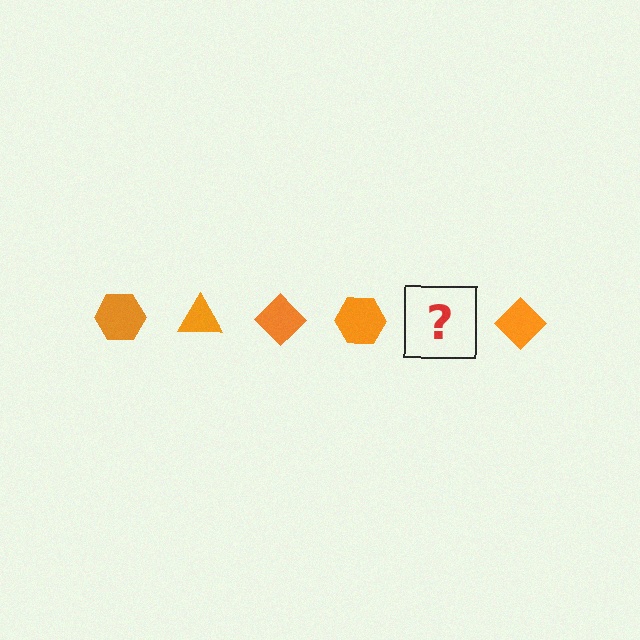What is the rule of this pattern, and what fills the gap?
The rule is that the pattern cycles through hexagon, triangle, diamond shapes in orange. The gap should be filled with an orange triangle.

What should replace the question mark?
The question mark should be replaced with an orange triangle.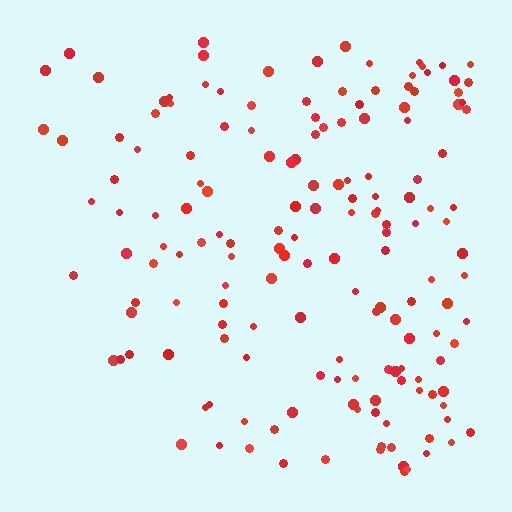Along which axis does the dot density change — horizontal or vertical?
Horizontal.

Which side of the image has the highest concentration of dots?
The right.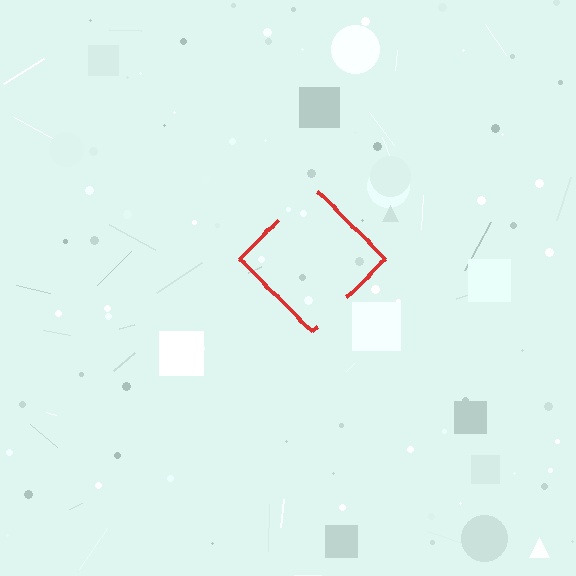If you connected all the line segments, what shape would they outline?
They would outline a diamond.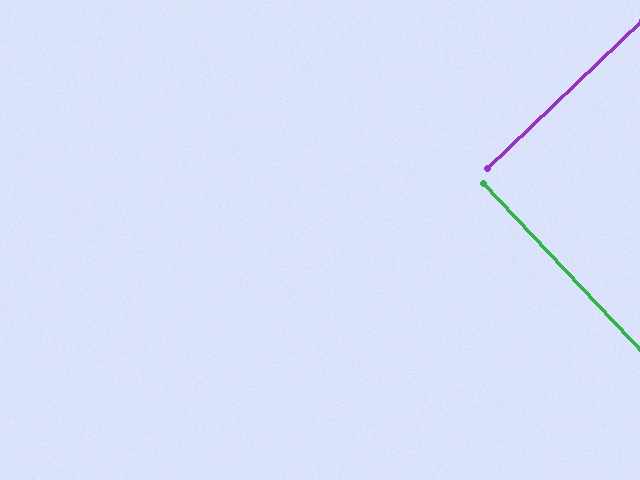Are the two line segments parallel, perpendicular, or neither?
Perpendicular — they meet at approximately 90°.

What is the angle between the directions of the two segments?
Approximately 90 degrees.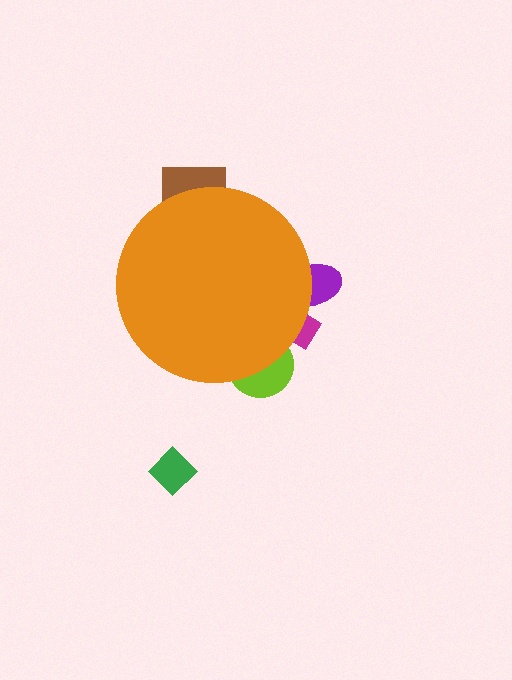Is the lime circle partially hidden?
Yes, the lime circle is partially hidden behind the orange circle.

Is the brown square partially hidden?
Yes, the brown square is partially hidden behind the orange circle.